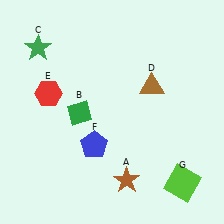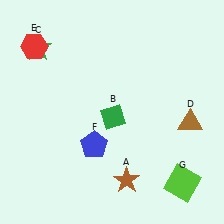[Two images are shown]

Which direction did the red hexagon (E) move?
The red hexagon (E) moved up.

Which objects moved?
The objects that moved are: the green diamond (B), the brown triangle (D), the red hexagon (E).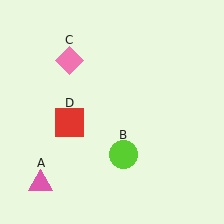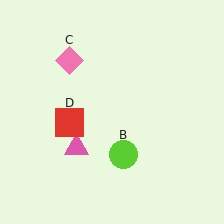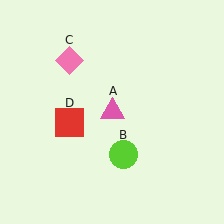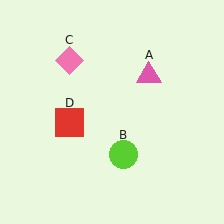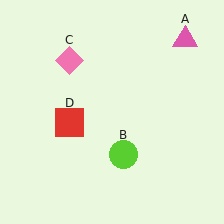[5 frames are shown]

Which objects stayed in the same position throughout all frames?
Lime circle (object B) and pink diamond (object C) and red square (object D) remained stationary.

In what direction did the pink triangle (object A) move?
The pink triangle (object A) moved up and to the right.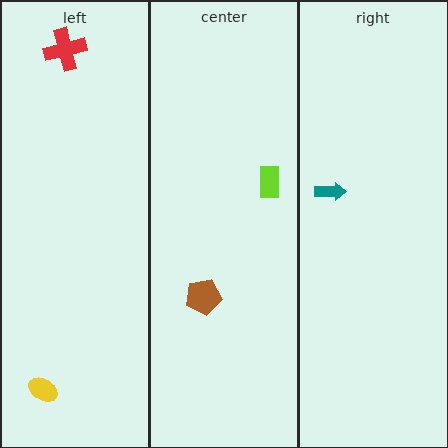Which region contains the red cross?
The left region.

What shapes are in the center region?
The lime rectangle, the brown pentagon.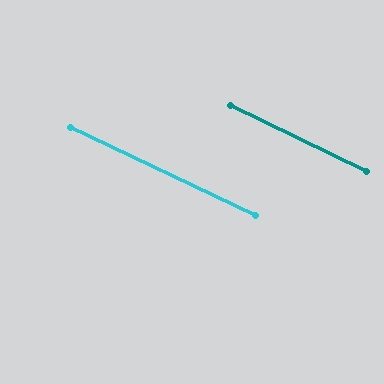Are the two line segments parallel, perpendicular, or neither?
Parallel — their directions differ by only 0.3°.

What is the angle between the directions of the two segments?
Approximately 0 degrees.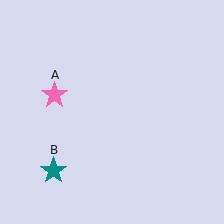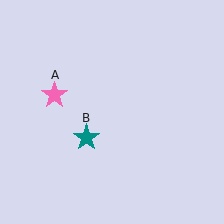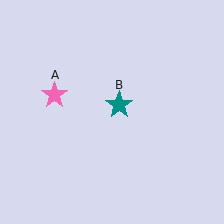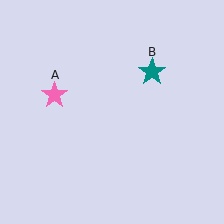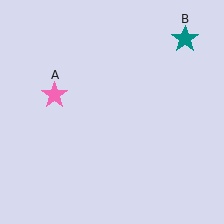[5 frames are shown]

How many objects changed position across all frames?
1 object changed position: teal star (object B).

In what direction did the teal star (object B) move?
The teal star (object B) moved up and to the right.